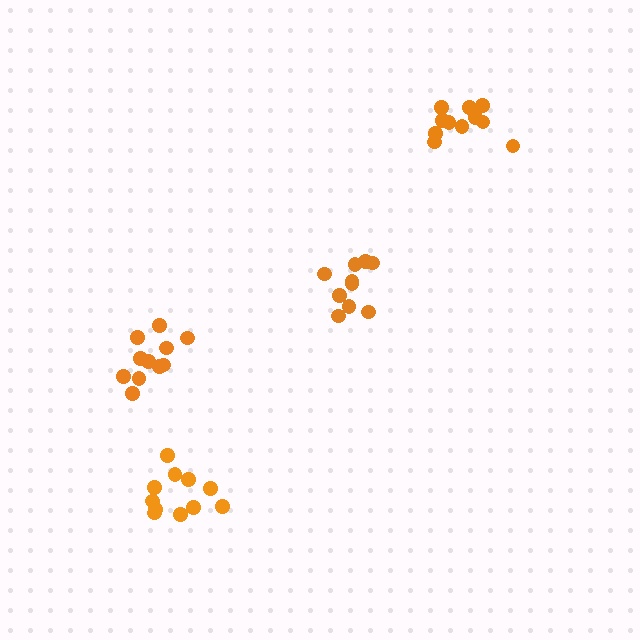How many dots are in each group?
Group 1: 11 dots, Group 2: 10 dots, Group 3: 11 dots, Group 4: 11 dots (43 total).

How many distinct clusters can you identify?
There are 4 distinct clusters.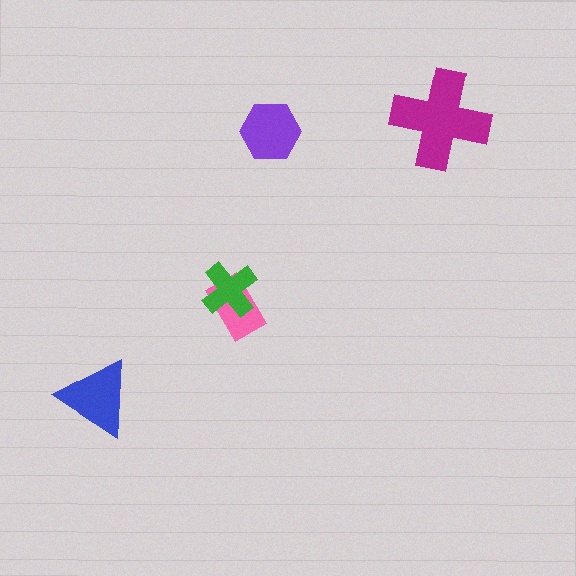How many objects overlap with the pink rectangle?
1 object overlaps with the pink rectangle.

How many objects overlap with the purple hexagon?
0 objects overlap with the purple hexagon.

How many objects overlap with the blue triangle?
0 objects overlap with the blue triangle.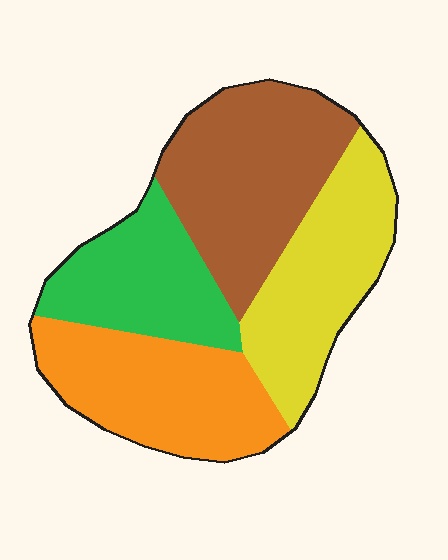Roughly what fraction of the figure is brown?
Brown takes up about one third (1/3) of the figure.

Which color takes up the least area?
Green, at roughly 20%.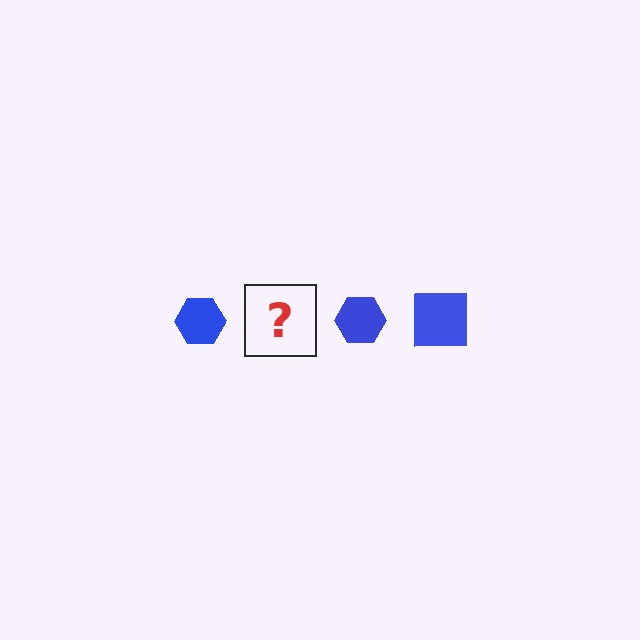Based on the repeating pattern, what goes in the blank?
The blank should be a blue square.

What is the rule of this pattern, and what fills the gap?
The rule is that the pattern cycles through hexagon, square shapes in blue. The gap should be filled with a blue square.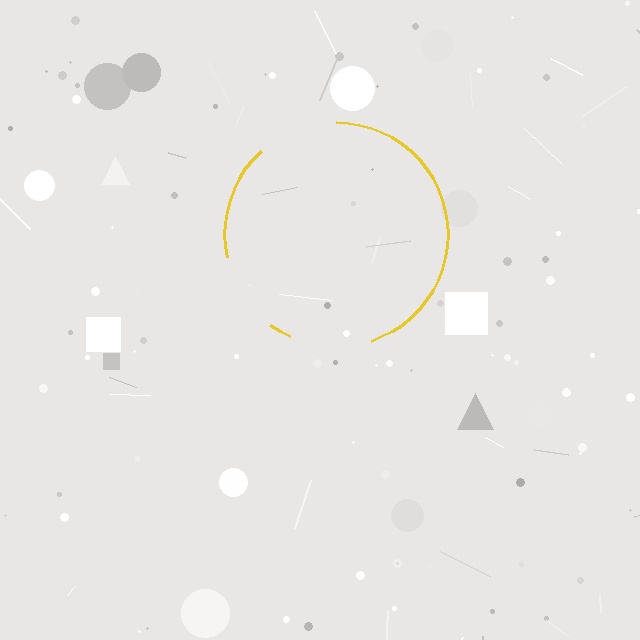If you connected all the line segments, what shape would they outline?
They would outline a circle.